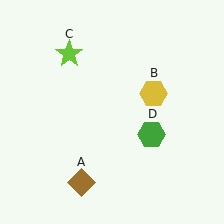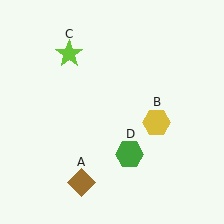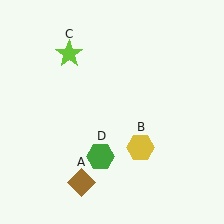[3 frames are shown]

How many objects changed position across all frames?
2 objects changed position: yellow hexagon (object B), green hexagon (object D).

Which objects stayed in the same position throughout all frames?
Brown diamond (object A) and lime star (object C) remained stationary.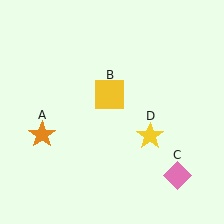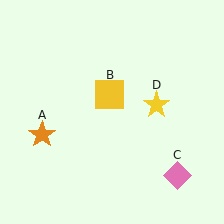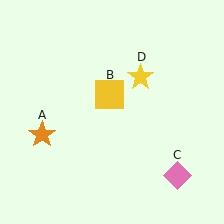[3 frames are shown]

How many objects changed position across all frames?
1 object changed position: yellow star (object D).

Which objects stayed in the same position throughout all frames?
Orange star (object A) and yellow square (object B) and pink diamond (object C) remained stationary.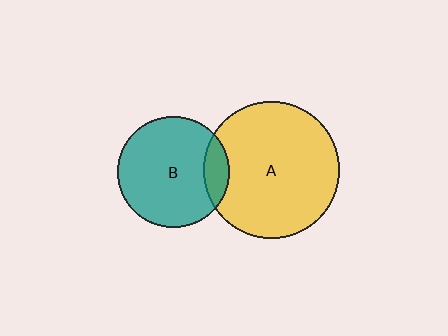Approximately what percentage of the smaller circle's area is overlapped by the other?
Approximately 15%.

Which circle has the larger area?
Circle A (yellow).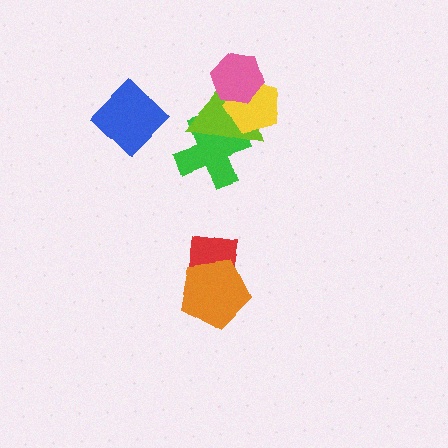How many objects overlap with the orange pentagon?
1 object overlaps with the orange pentagon.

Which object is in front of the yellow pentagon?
The pink hexagon is in front of the yellow pentagon.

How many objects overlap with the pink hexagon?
2 objects overlap with the pink hexagon.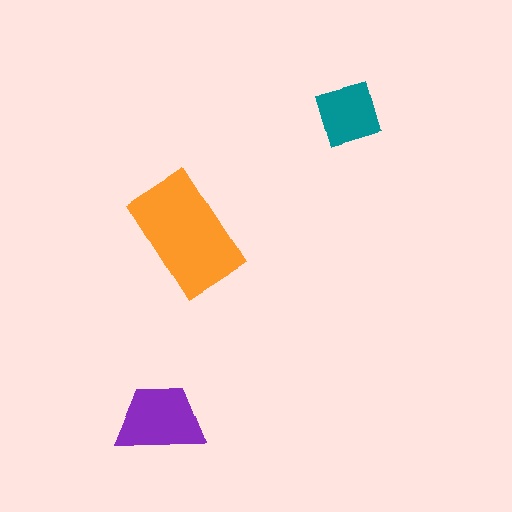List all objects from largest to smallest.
The orange rectangle, the purple trapezoid, the teal diamond.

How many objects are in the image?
There are 3 objects in the image.